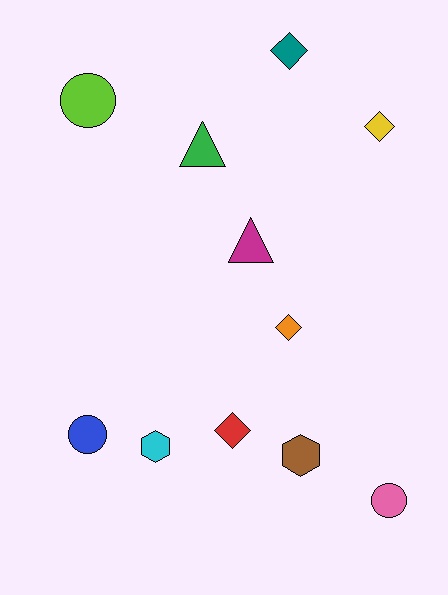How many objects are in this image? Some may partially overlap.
There are 11 objects.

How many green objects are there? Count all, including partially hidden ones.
There is 1 green object.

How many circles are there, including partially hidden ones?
There are 3 circles.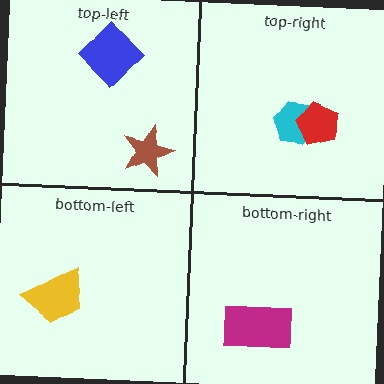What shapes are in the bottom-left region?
The yellow trapezoid.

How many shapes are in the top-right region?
2.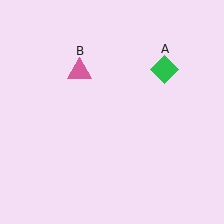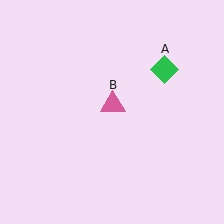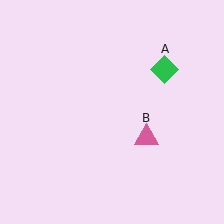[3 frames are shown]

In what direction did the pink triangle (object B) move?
The pink triangle (object B) moved down and to the right.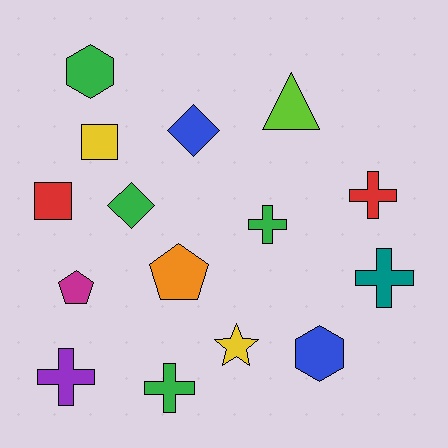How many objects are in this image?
There are 15 objects.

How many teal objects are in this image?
There is 1 teal object.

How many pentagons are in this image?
There are 2 pentagons.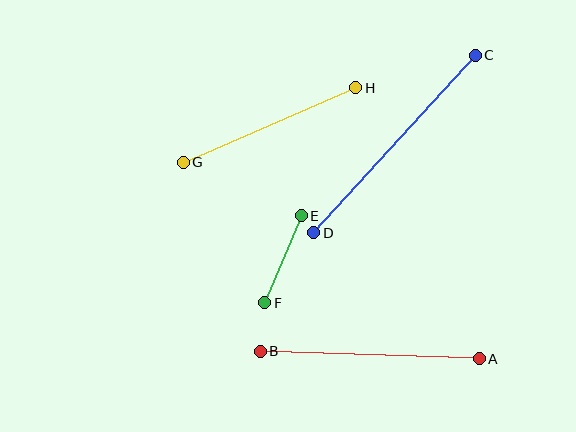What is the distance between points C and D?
The distance is approximately 240 pixels.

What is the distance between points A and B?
The distance is approximately 219 pixels.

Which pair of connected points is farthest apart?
Points C and D are farthest apart.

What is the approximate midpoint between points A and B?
The midpoint is at approximately (370, 355) pixels.